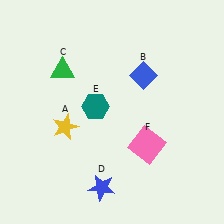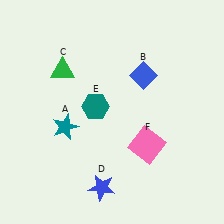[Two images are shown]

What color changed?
The star (A) changed from yellow in Image 1 to teal in Image 2.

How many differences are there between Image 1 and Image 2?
There is 1 difference between the two images.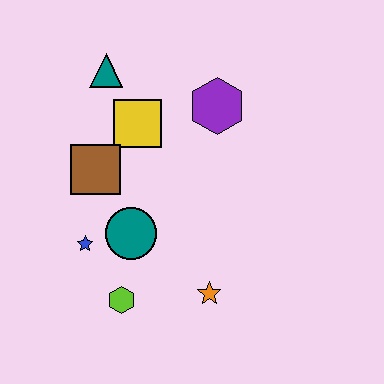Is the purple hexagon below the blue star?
No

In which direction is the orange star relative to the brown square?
The orange star is below the brown square.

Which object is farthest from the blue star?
The purple hexagon is farthest from the blue star.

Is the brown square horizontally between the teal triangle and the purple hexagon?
No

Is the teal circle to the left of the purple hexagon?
Yes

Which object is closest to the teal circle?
The blue star is closest to the teal circle.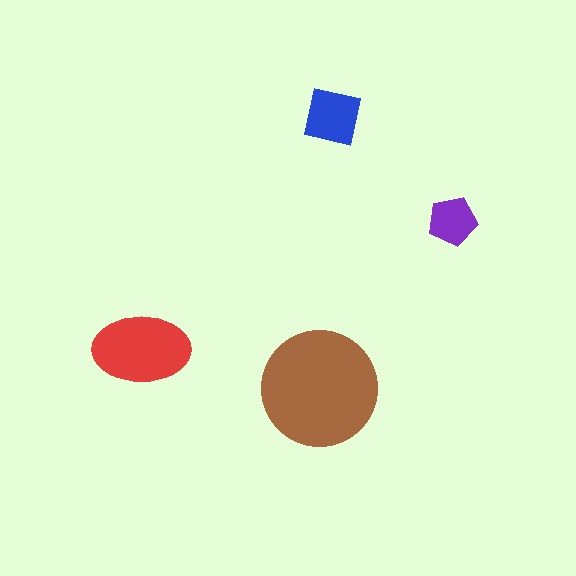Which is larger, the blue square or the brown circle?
The brown circle.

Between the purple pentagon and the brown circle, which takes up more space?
The brown circle.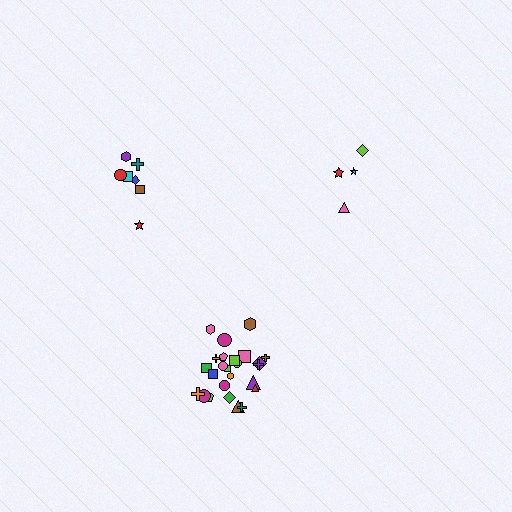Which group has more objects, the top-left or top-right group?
The top-left group.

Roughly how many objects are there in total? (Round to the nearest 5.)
Roughly 35 objects in total.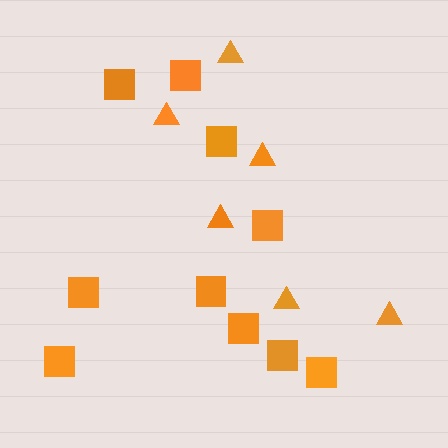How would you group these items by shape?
There are 2 groups: one group of triangles (6) and one group of squares (10).